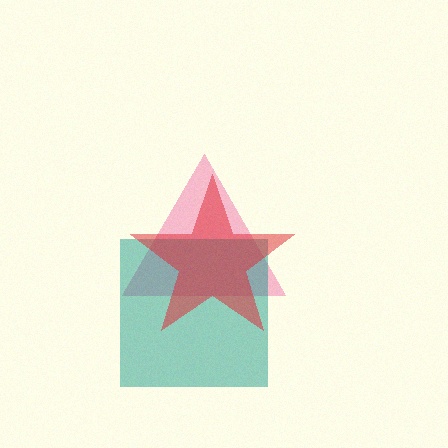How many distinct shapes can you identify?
There are 3 distinct shapes: a pink triangle, a teal square, a red star.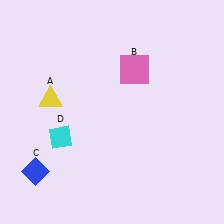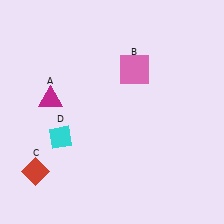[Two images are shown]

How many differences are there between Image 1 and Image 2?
There are 2 differences between the two images.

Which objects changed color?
A changed from yellow to magenta. C changed from blue to red.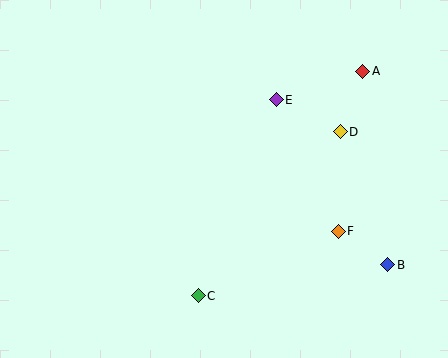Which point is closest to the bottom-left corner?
Point C is closest to the bottom-left corner.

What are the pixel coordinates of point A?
Point A is at (363, 71).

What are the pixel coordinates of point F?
Point F is at (338, 231).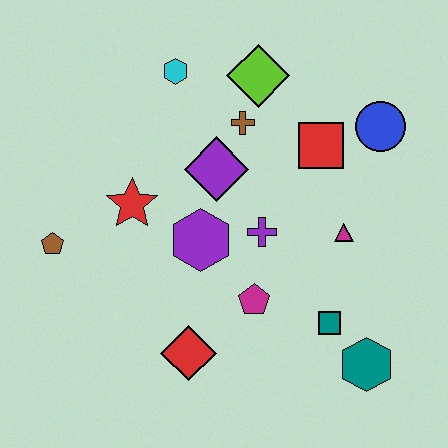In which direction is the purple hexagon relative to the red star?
The purple hexagon is to the right of the red star.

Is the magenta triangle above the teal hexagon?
Yes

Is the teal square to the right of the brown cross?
Yes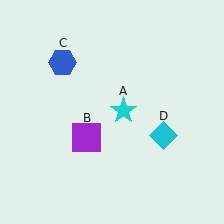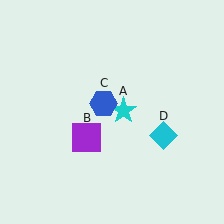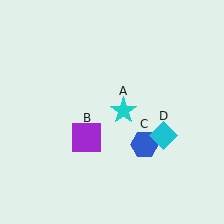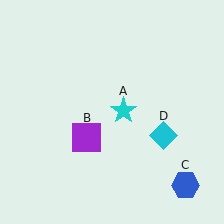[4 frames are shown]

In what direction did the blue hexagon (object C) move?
The blue hexagon (object C) moved down and to the right.